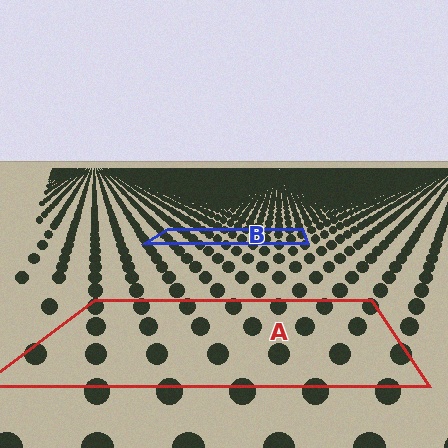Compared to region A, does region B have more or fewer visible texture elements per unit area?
Region B has more texture elements per unit area — they are packed more densely because it is farther away.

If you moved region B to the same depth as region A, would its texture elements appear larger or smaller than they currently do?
They would appear larger. At a closer depth, the same texture elements are projected at a bigger on-screen size.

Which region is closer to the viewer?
Region A is closer. The texture elements there are larger and more spread out.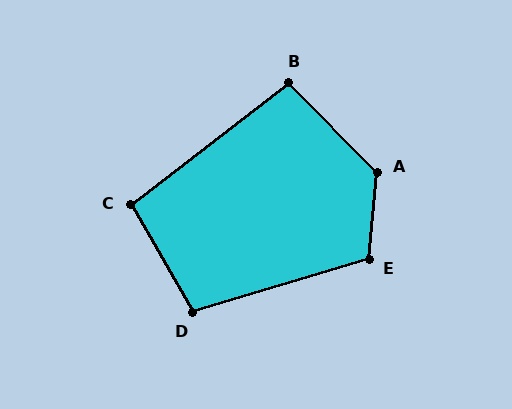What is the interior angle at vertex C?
Approximately 98 degrees (obtuse).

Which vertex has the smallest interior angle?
B, at approximately 97 degrees.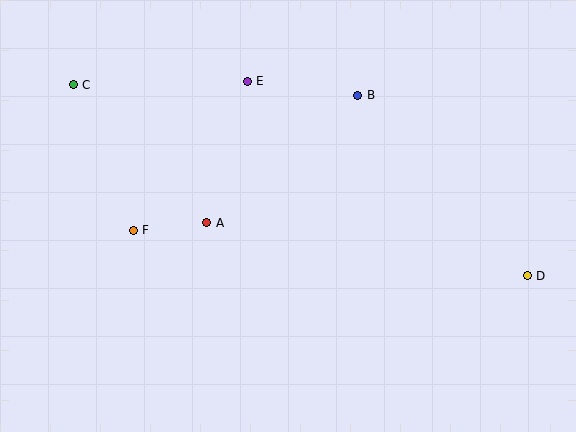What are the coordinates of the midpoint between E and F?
The midpoint between E and F is at (190, 156).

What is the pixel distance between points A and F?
The distance between A and F is 74 pixels.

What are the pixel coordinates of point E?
Point E is at (247, 81).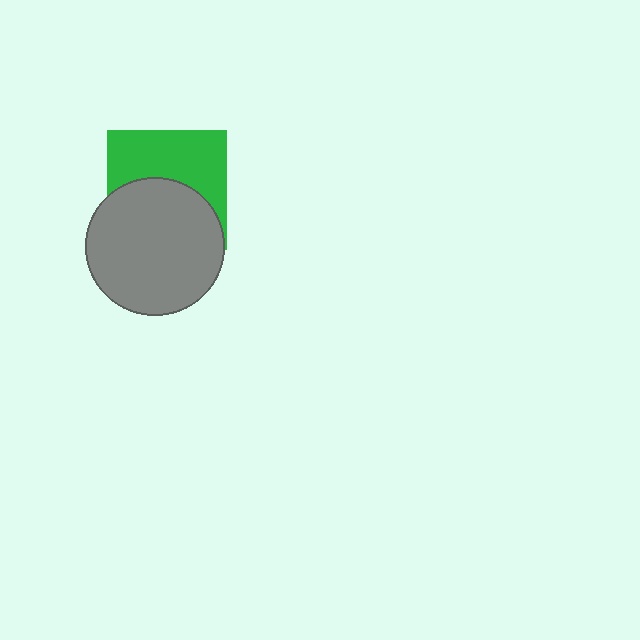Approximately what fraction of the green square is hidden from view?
Roughly 50% of the green square is hidden behind the gray circle.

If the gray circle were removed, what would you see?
You would see the complete green square.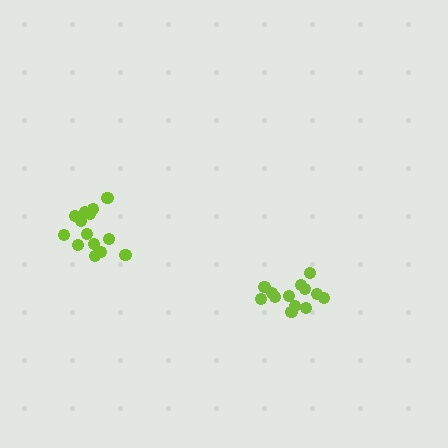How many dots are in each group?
Group 1: 14 dots, Group 2: 14 dots (28 total).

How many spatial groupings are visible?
There are 2 spatial groupings.